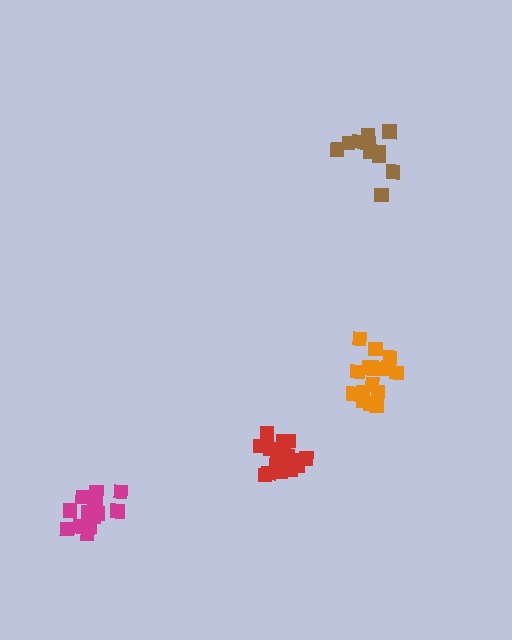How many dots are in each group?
Group 1: 18 dots, Group 2: 12 dots, Group 3: 17 dots, Group 4: 15 dots (62 total).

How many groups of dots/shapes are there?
There are 4 groups.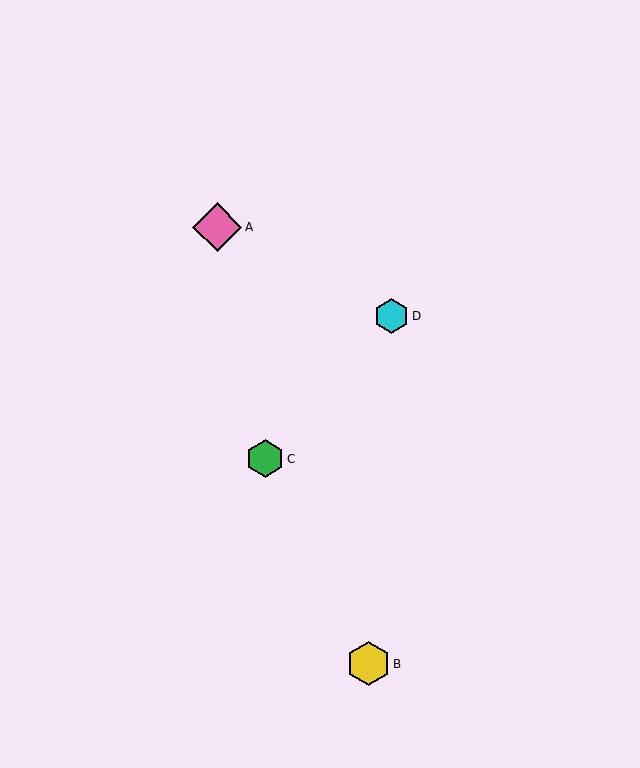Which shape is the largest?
The pink diamond (labeled A) is the largest.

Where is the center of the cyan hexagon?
The center of the cyan hexagon is at (392, 316).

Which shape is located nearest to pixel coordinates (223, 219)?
The pink diamond (labeled A) at (217, 227) is nearest to that location.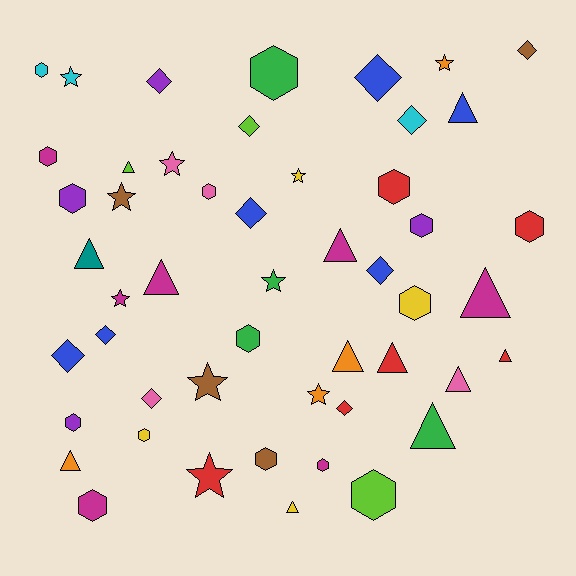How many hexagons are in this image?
There are 16 hexagons.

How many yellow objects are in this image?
There are 4 yellow objects.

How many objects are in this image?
There are 50 objects.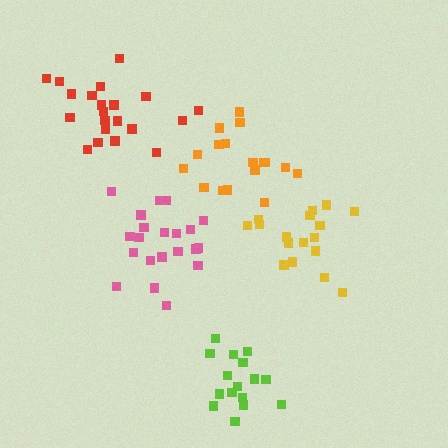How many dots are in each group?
Group 1: 17 dots, Group 2: 21 dots, Group 3: 17 dots, Group 4: 21 dots, Group 5: 16 dots (92 total).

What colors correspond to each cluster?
The clusters are colored: yellow, red, orange, pink, lime.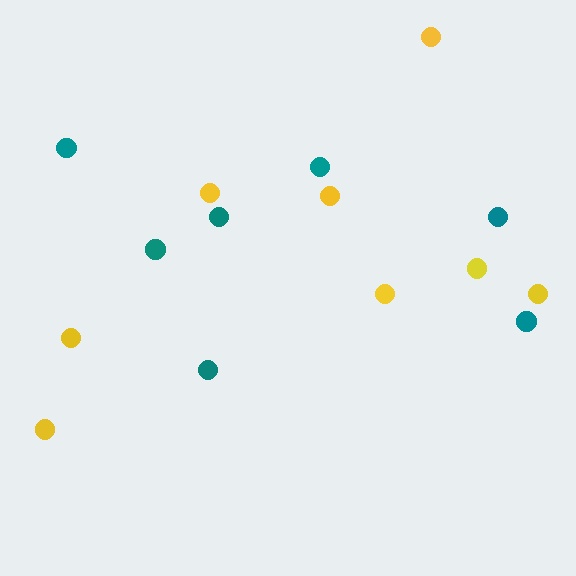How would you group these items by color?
There are 2 groups: one group of yellow circles (8) and one group of teal circles (7).